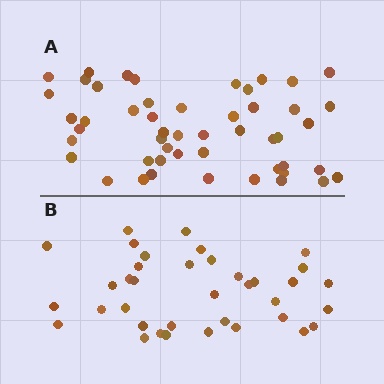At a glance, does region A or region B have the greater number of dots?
Region A (the top region) has more dots.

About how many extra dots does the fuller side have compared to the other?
Region A has approximately 15 more dots than region B.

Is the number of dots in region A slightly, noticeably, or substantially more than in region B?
Region A has noticeably more, but not dramatically so. The ratio is roughly 1.4 to 1.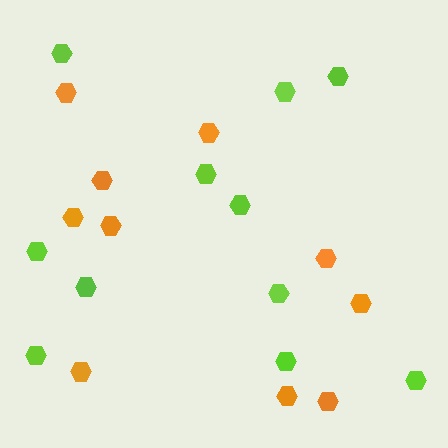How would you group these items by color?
There are 2 groups: one group of orange hexagons (10) and one group of lime hexagons (11).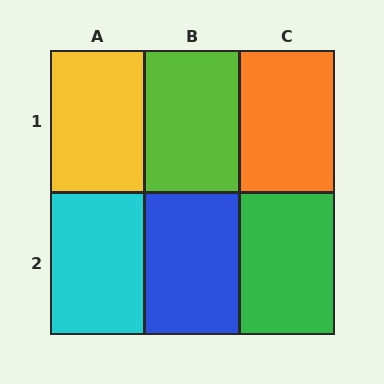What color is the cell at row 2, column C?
Green.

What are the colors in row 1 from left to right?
Yellow, lime, orange.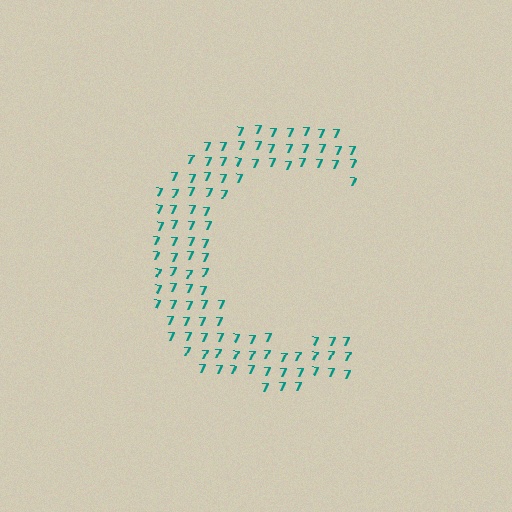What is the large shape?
The large shape is the letter C.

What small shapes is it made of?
It is made of small digit 7's.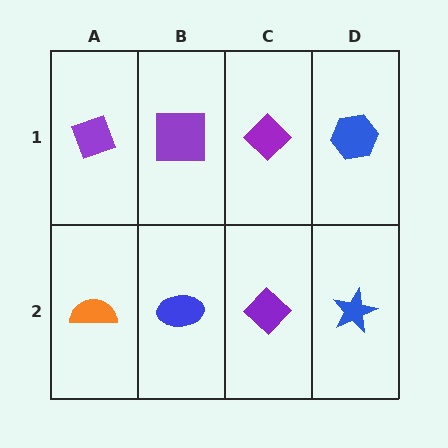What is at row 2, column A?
An orange semicircle.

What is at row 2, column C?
A purple diamond.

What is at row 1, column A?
A purple diamond.